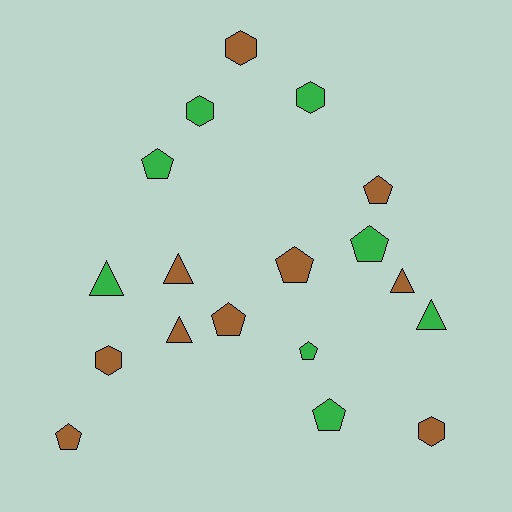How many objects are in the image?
There are 18 objects.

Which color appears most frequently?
Brown, with 10 objects.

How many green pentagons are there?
There are 4 green pentagons.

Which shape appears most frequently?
Pentagon, with 8 objects.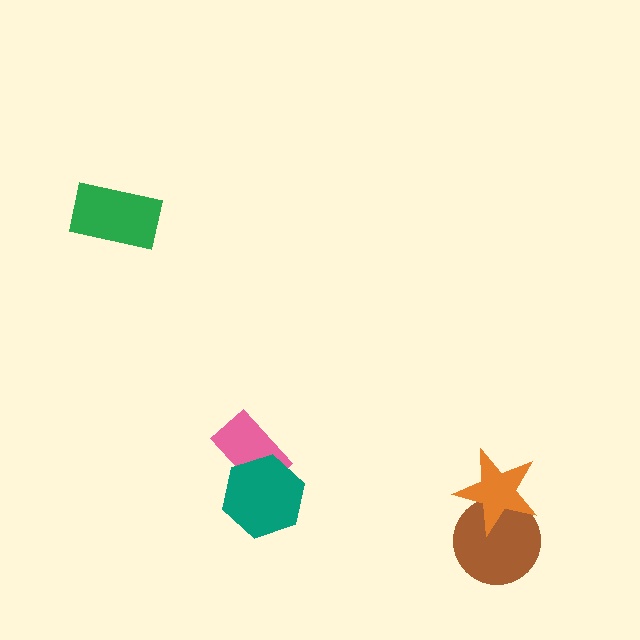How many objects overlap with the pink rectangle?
1 object overlaps with the pink rectangle.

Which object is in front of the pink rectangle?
The teal hexagon is in front of the pink rectangle.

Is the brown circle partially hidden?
Yes, it is partially covered by another shape.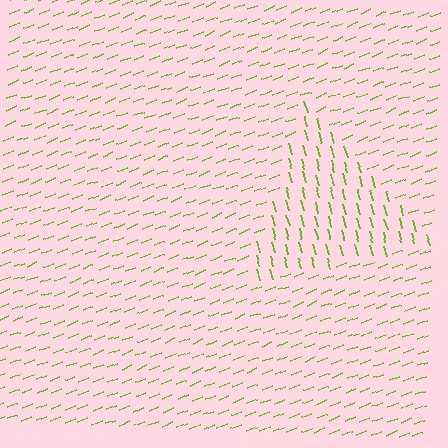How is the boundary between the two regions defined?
The boundary is defined purely by a change in line orientation (approximately 84 degrees difference). All lines are the same color and thickness.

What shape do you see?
I see a triangle.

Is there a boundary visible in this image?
Yes, there is a texture boundary formed by a change in line orientation.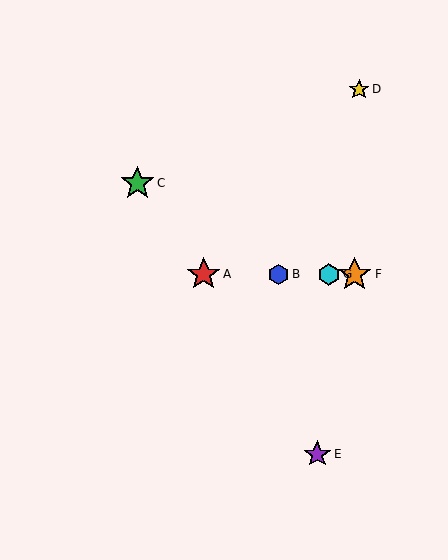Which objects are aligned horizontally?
Objects A, B, F, G are aligned horizontally.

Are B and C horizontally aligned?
No, B is at y≈274 and C is at y≈183.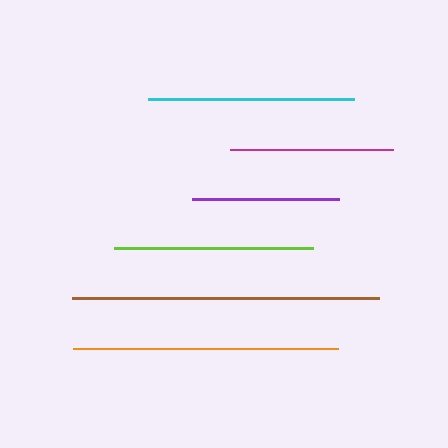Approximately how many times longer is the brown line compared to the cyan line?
The brown line is approximately 1.5 times the length of the cyan line.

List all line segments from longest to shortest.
From longest to shortest: brown, orange, cyan, lime, magenta, purple.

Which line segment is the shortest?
The purple line is the shortest at approximately 147 pixels.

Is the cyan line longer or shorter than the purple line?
The cyan line is longer than the purple line.